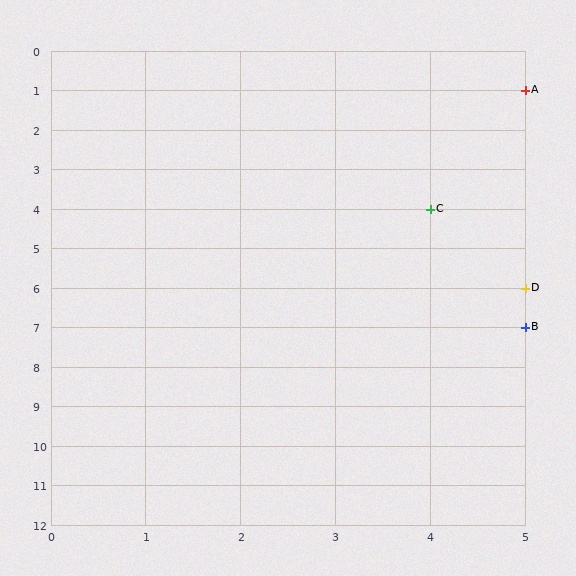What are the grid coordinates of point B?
Point B is at grid coordinates (5, 7).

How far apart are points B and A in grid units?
Points B and A are 6 rows apart.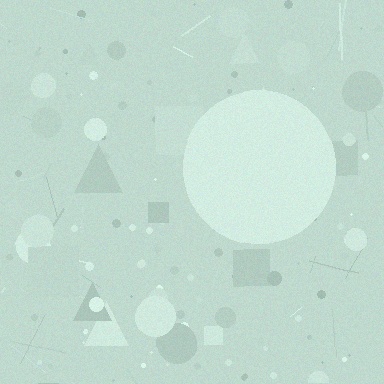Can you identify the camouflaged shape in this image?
The camouflaged shape is a circle.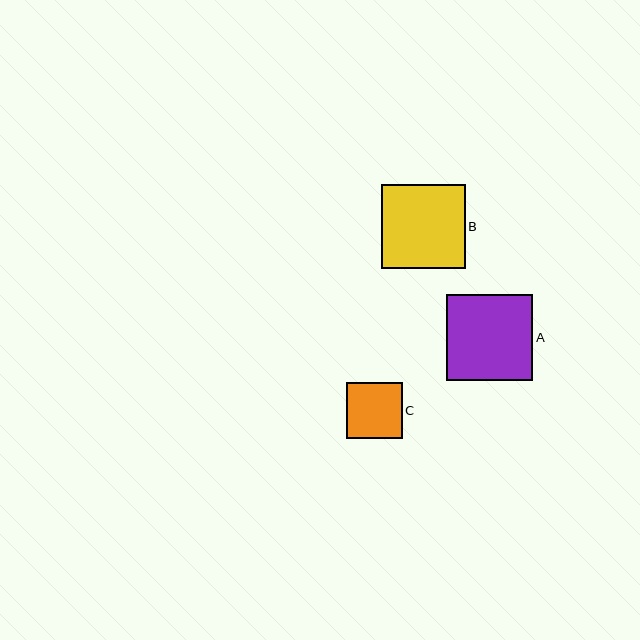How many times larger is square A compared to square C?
Square A is approximately 1.6 times the size of square C.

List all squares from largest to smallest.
From largest to smallest: A, B, C.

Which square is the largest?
Square A is the largest with a size of approximately 86 pixels.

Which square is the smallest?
Square C is the smallest with a size of approximately 55 pixels.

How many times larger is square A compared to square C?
Square A is approximately 1.6 times the size of square C.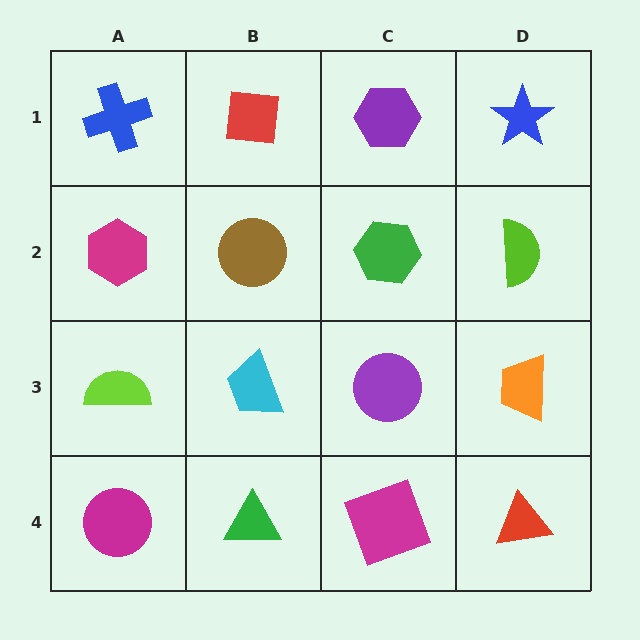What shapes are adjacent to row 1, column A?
A magenta hexagon (row 2, column A), a red square (row 1, column B).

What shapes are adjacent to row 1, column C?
A green hexagon (row 2, column C), a red square (row 1, column B), a blue star (row 1, column D).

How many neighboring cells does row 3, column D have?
3.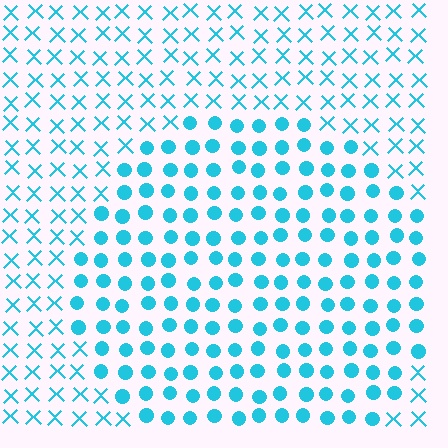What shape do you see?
I see a circle.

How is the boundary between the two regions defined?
The boundary is defined by a change in element shape: circles inside vs. X marks outside. All elements share the same color and spacing.